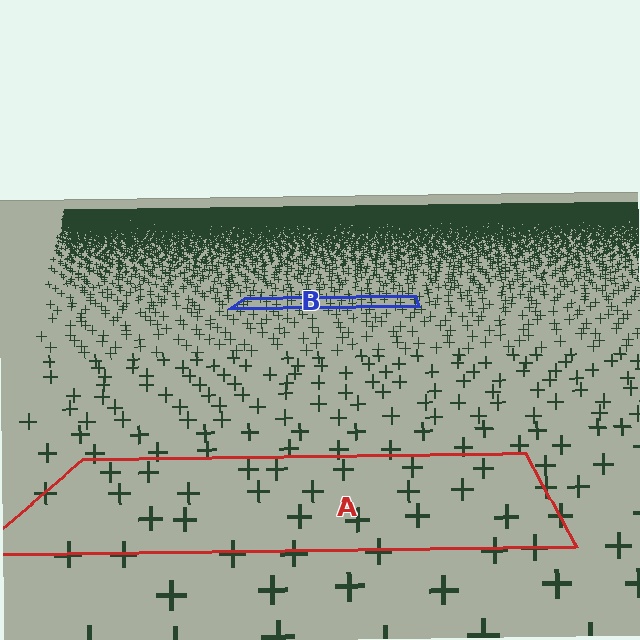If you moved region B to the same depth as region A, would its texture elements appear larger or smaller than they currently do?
They would appear larger. At a closer depth, the same texture elements are projected at a bigger on-screen size.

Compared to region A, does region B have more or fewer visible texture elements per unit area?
Region B has more texture elements per unit area — they are packed more densely because it is farther away.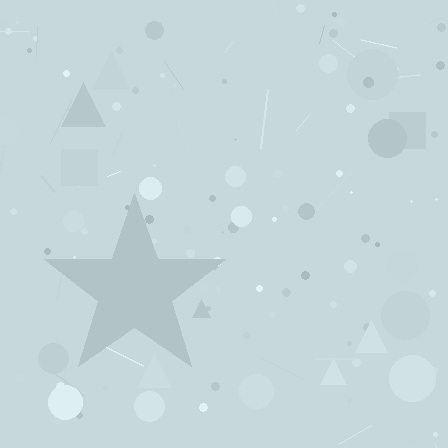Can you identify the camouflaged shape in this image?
The camouflaged shape is a star.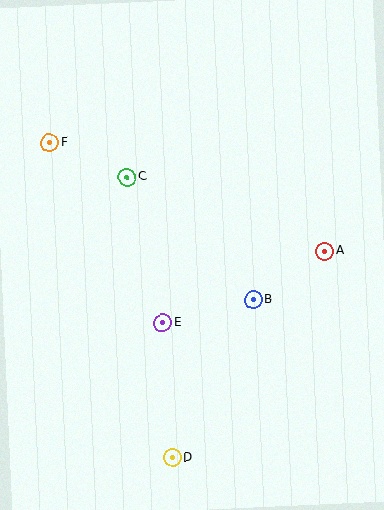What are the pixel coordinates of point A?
Point A is at (325, 251).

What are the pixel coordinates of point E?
Point E is at (163, 322).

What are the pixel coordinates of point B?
Point B is at (253, 299).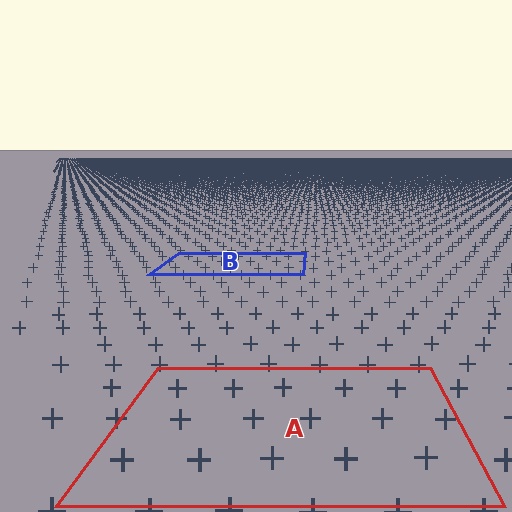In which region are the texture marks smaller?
The texture marks are smaller in region B, because it is farther away.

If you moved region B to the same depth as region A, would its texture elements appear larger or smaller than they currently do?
They would appear larger. At a closer depth, the same texture elements are projected at a bigger on-screen size.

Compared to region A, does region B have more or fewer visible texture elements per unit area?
Region B has more texture elements per unit area — they are packed more densely because it is farther away.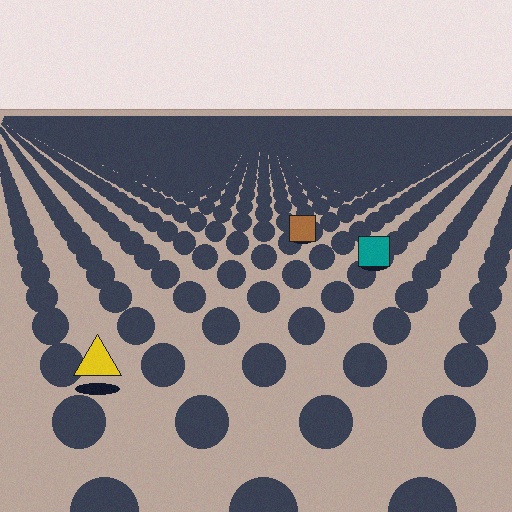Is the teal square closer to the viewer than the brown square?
Yes. The teal square is closer — you can tell from the texture gradient: the ground texture is coarser near it.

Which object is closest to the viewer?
The yellow triangle is closest. The texture marks near it are larger and more spread out.